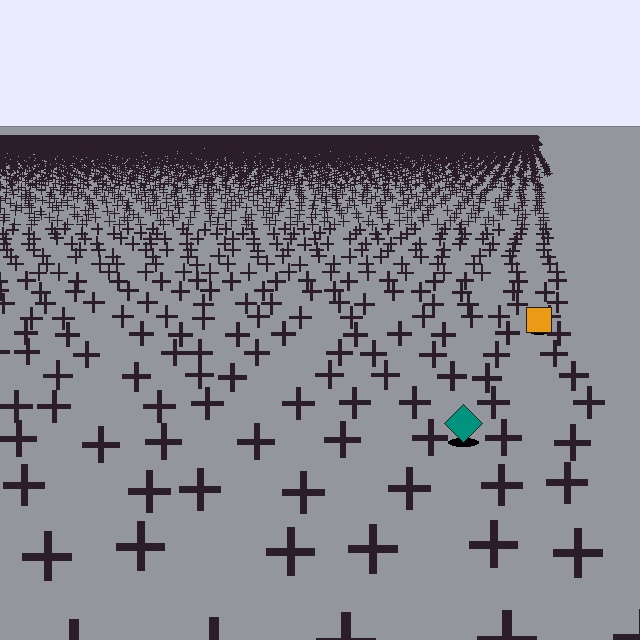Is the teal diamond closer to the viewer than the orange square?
Yes. The teal diamond is closer — you can tell from the texture gradient: the ground texture is coarser near it.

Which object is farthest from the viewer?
The orange square is farthest from the viewer. It appears smaller and the ground texture around it is denser.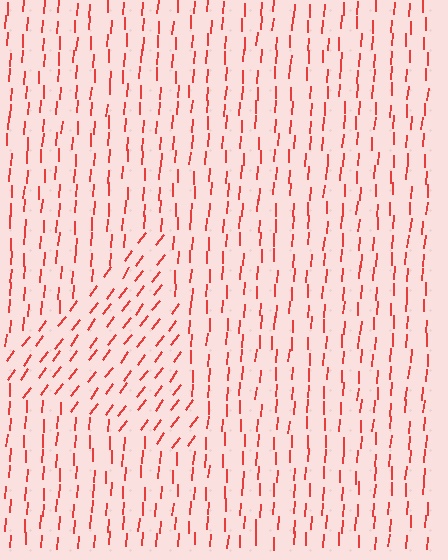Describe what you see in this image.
The image is filled with small red line segments. A triangle region in the image has lines oriented differently from the surrounding lines, creating a visible texture boundary.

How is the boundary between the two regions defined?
The boundary is defined purely by a change in line orientation (approximately 33 degrees difference). All lines are the same color and thickness.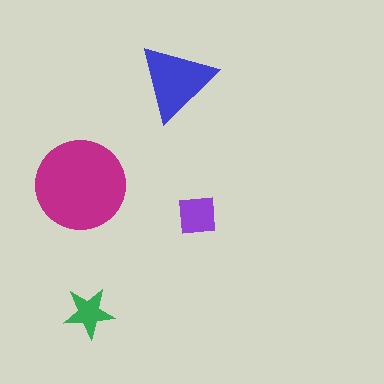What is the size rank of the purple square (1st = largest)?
3rd.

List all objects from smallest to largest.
The green star, the purple square, the blue triangle, the magenta circle.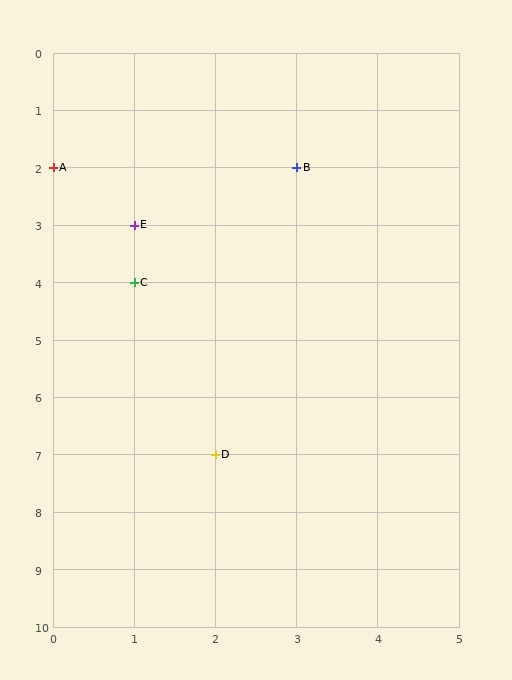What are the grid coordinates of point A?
Point A is at grid coordinates (0, 2).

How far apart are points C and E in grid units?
Points C and E are 1 row apart.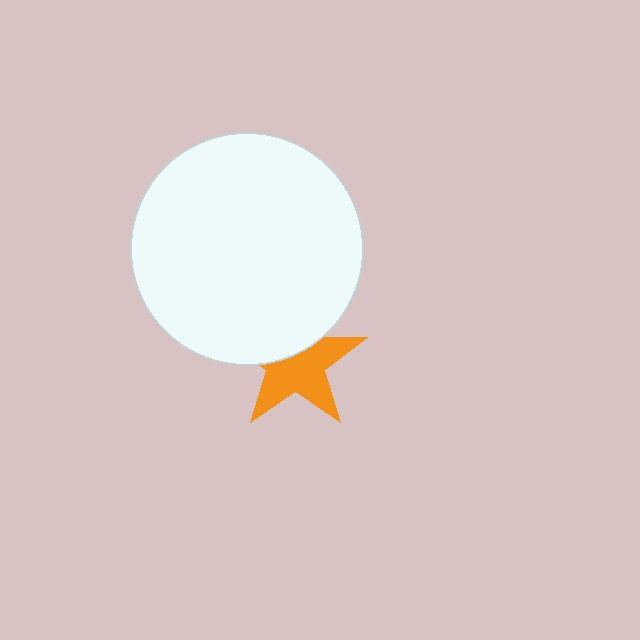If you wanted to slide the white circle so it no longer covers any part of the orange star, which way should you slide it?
Slide it up — that is the most direct way to separate the two shapes.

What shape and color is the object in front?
The object in front is a white circle.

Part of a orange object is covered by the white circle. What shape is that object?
It is a star.